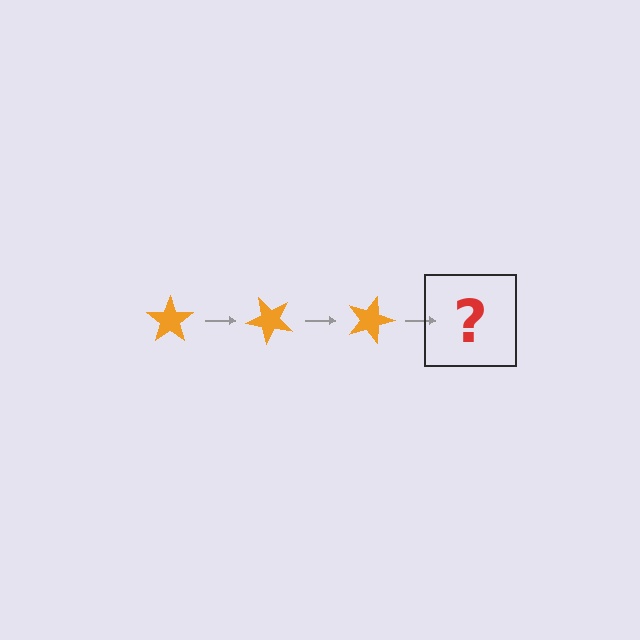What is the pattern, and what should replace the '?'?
The pattern is that the star rotates 45 degrees each step. The '?' should be an orange star rotated 135 degrees.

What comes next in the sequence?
The next element should be an orange star rotated 135 degrees.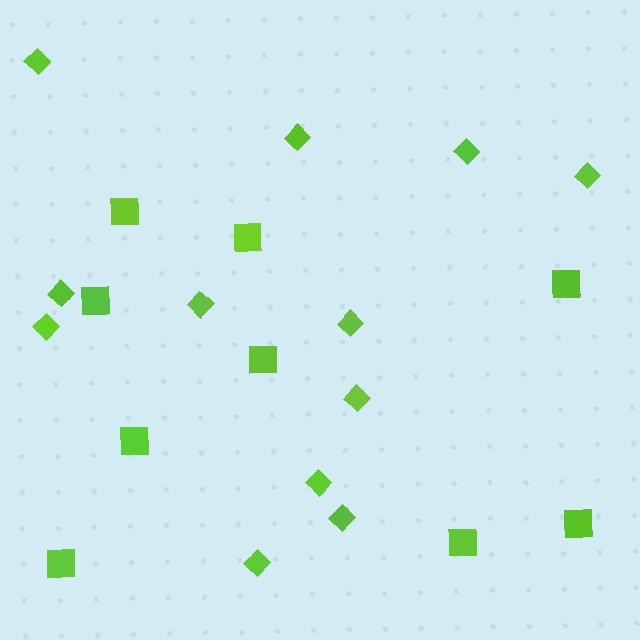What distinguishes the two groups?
There are 2 groups: one group of diamonds (12) and one group of squares (9).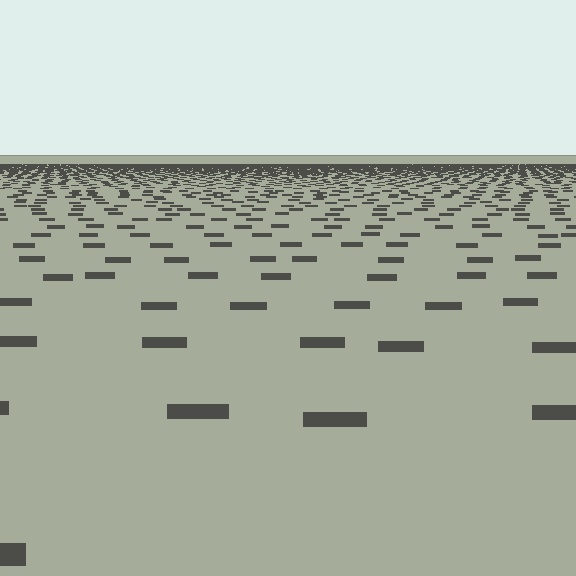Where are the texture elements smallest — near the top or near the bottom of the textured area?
Near the top.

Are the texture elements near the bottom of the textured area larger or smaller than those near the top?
Larger. Near the bottom, elements are closer to the viewer and appear at a bigger on-screen size.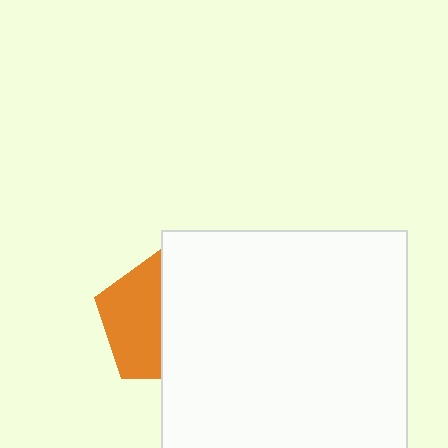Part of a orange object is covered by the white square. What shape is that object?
It is a pentagon.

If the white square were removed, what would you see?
You would see the complete orange pentagon.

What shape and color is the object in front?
The object in front is a white square.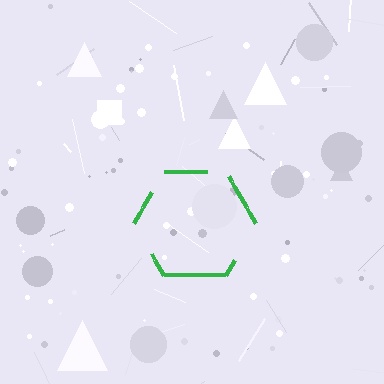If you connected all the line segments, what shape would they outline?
They would outline a hexagon.